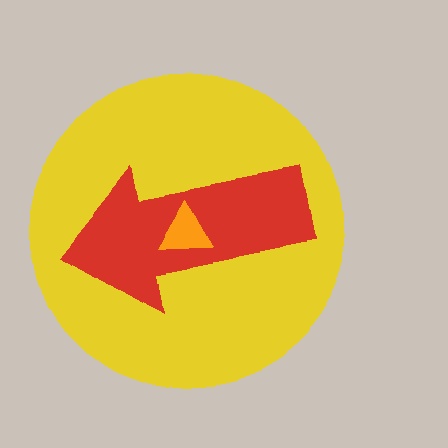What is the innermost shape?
The orange triangle.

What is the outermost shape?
The yellow circle.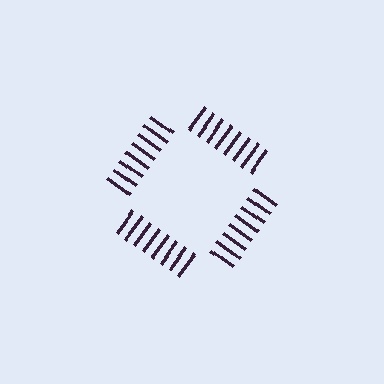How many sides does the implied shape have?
4 sides — the line-ends trace a square.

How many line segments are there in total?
32 — 8 along each of the 4 edges.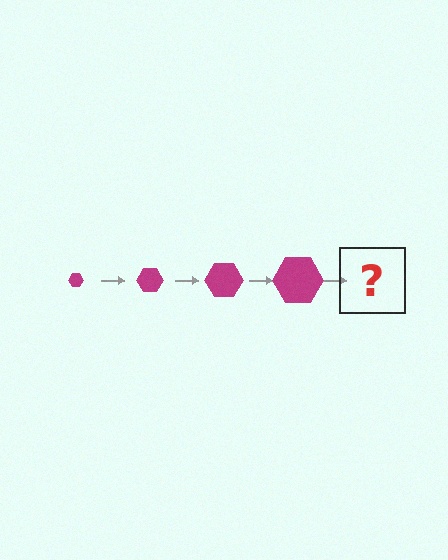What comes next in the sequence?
The next element should be a magenta hexagon, larger than the previous one.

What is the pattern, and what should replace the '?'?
The pattern is that the hexagon gets progressively larger each step. The '?' should be a magenta hexagon, larger than the previous one.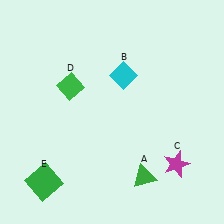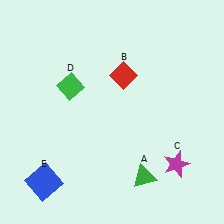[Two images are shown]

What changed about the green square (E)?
In Image 1, E is green. In Image 2, it changed to blue.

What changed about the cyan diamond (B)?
In Image 1, B is cyan. In Image 2, it changed to red.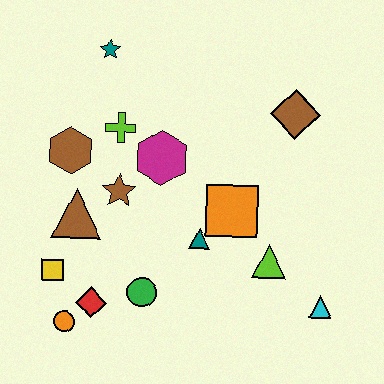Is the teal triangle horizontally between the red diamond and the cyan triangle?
Yes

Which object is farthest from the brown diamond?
The orange circle is farthest from the brown diamond.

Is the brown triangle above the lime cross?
No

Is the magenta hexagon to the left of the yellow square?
No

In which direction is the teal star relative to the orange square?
The teal star is above the orange square.